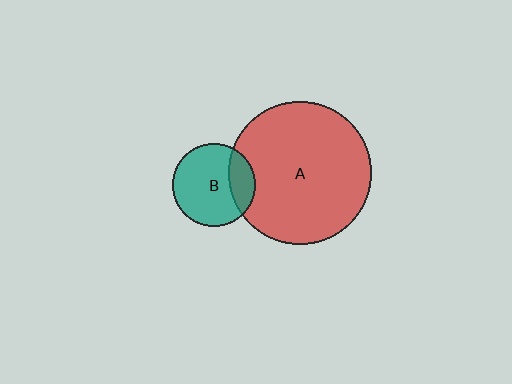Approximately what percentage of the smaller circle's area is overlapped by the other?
Approximately 25%.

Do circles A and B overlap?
Yes.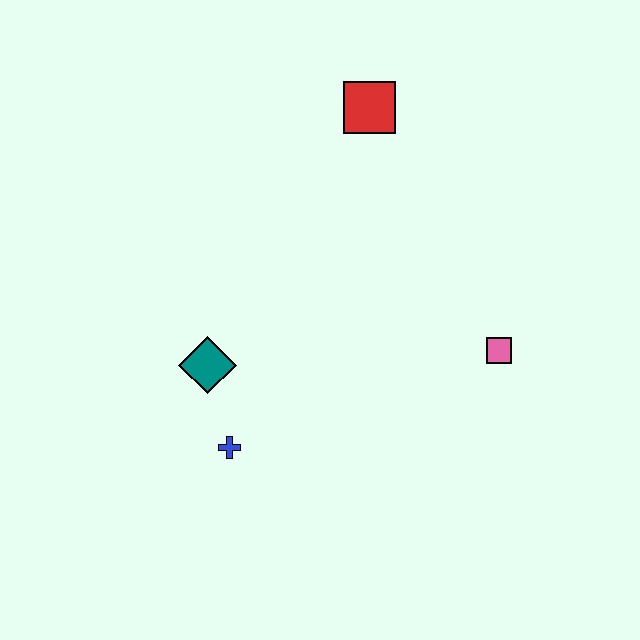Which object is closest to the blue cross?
The teal diamond is closest to the blue cross.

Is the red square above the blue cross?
Yes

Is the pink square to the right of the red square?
Yes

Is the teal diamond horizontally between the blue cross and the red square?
No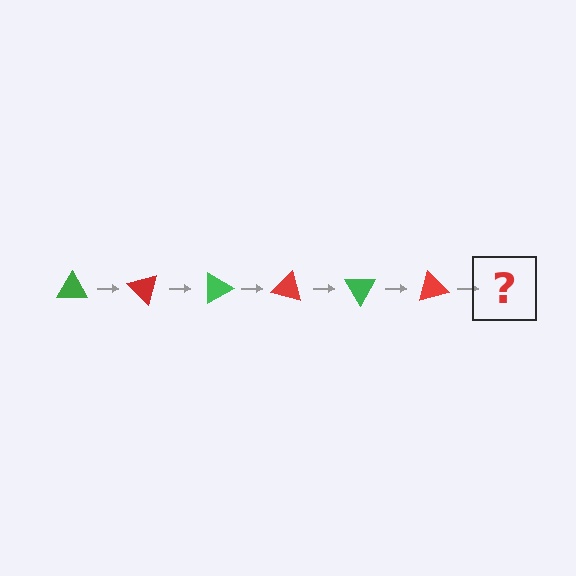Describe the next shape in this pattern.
It should be a green triangle, rotated 270 degrees from the start.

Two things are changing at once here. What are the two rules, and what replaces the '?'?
The two rules are that it rotates 45 degrees each step and the color cycles through green and red. The '?' should be a green triangle, rotated 270 degrees from the start.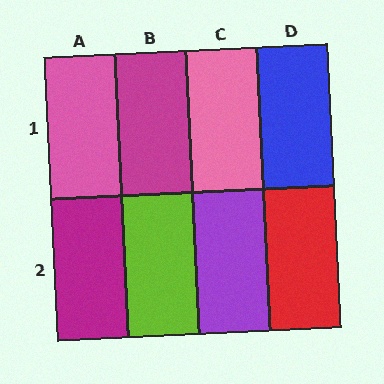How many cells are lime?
1 cell is lime.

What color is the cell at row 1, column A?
Pink.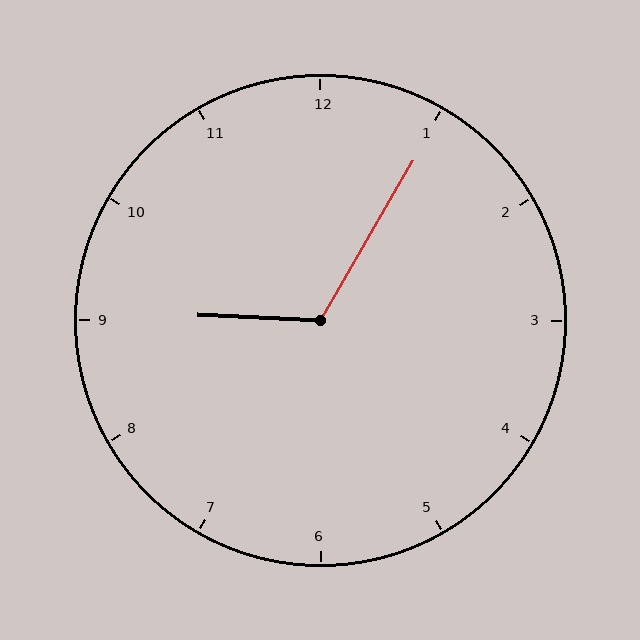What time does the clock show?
9:05.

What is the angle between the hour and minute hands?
Approximately 118 degrees.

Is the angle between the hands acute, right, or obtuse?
It is obtuse.